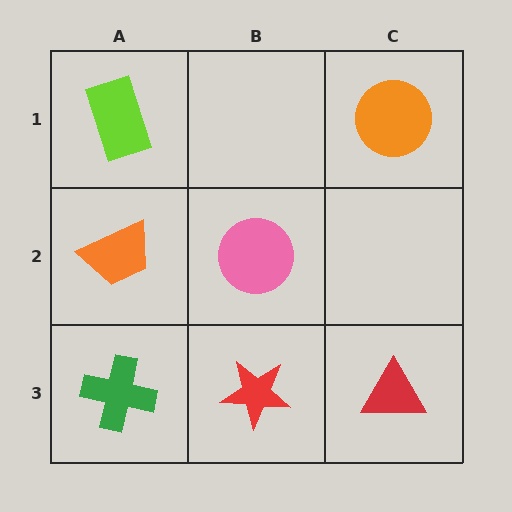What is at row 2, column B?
A pink circle.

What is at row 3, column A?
A green cross.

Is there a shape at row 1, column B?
No, that cell is empty.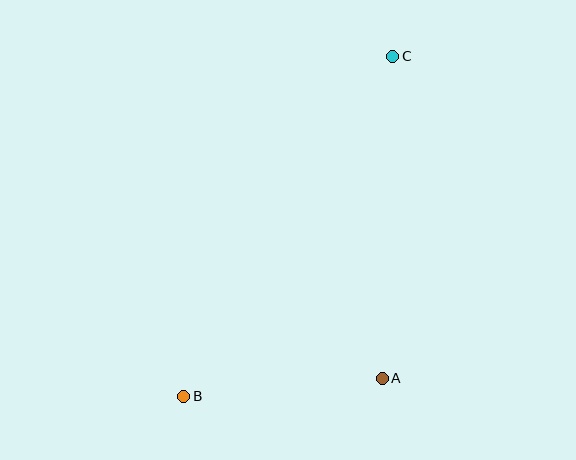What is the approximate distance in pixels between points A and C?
The distance between A and C is approximately 322 pixels.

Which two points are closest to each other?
Points A and B are closest to each other.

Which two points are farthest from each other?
Points B and C are farthest from each other.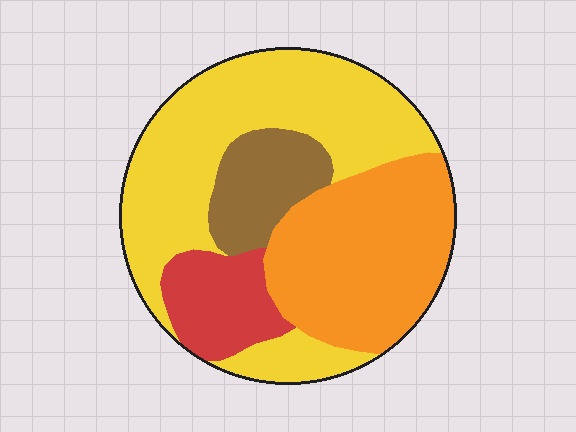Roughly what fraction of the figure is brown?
Brown covers about 10% of the figure.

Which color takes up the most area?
Yellow, at roughly 45%.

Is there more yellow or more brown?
Yellow.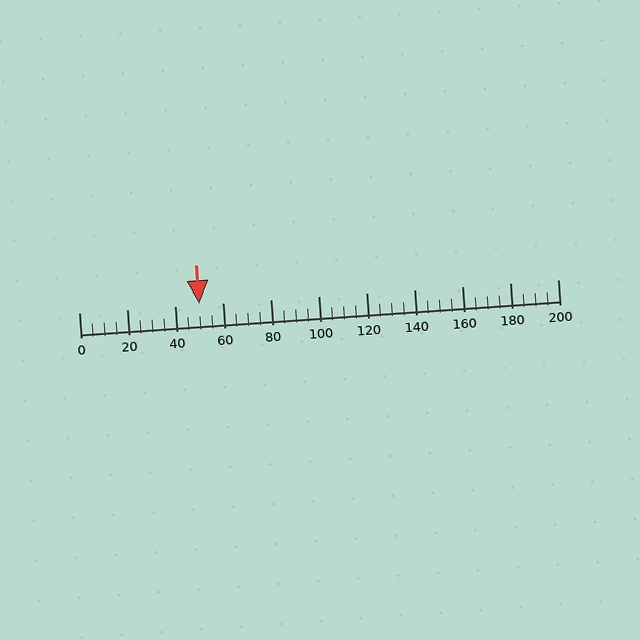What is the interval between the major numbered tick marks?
The major tick marks are spaced 20 units apart.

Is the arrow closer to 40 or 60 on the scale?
The arrow is closer to 60.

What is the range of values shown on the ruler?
The ruler shows values from 0 to 200.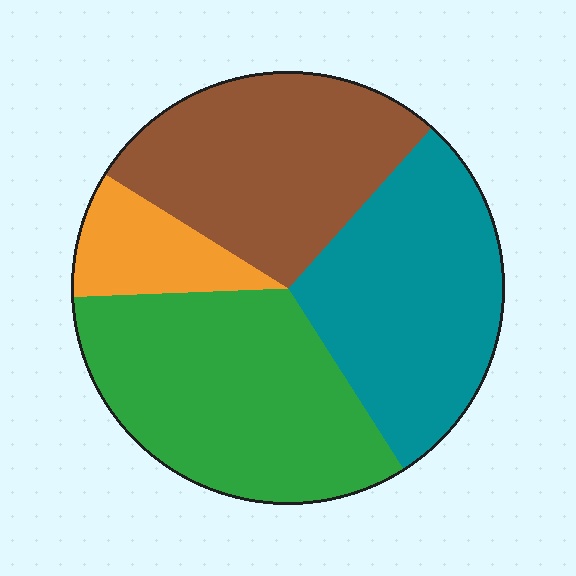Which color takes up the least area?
Orange, at roughly 10%.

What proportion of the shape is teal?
Teal covers about 30% of the shape.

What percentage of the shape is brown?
Brown takes up between a sixth and a third of the shape.